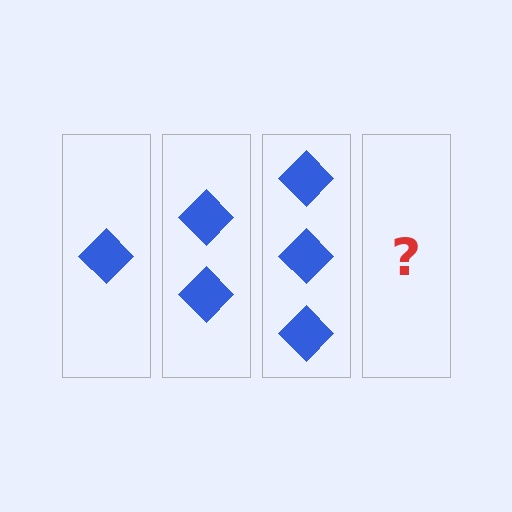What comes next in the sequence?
The next element should be 4 diamonds.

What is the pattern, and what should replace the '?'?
The pattern is that each step adds one more diamond. The '?' should be 4 diamonds.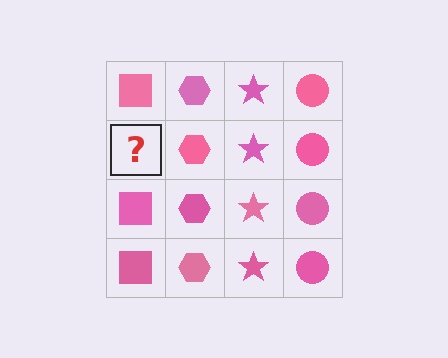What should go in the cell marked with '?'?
The missing cell should contain a pink square.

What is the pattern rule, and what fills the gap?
The rule is that each column has a consistent shape. The gap should be filled with a pink square.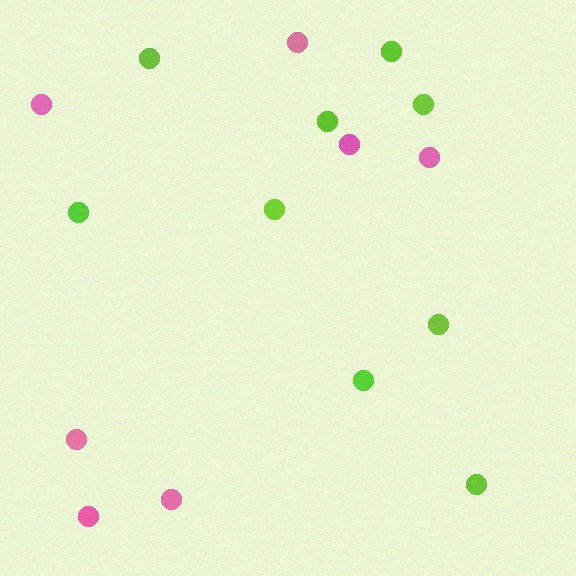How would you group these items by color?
There are 2 groups: one group of pink circles (7) and one group of lime circles (9).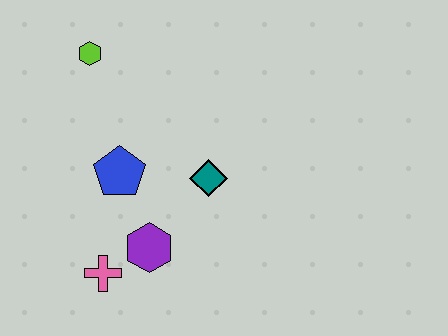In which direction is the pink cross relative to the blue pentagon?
The pink cross is below the blue pentagon.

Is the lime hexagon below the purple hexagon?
No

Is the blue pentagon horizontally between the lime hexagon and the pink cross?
No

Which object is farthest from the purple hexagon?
The lime hexagon is farthest from the purple hexagon.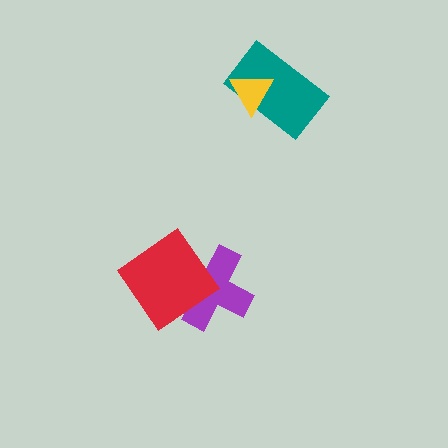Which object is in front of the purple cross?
The red diamond is in front of the purple cross.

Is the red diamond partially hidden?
No, no other shape covers it.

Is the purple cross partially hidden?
Yes, it is partially covered by another shape.